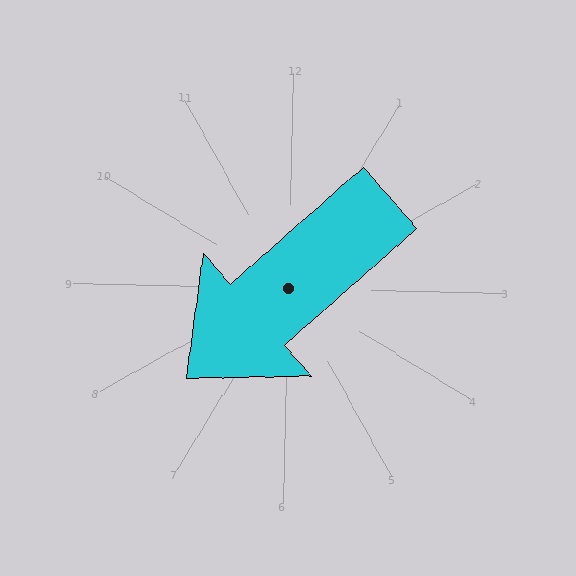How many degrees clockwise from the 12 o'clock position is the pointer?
Approximately 227 degrees.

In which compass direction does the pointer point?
Southwest.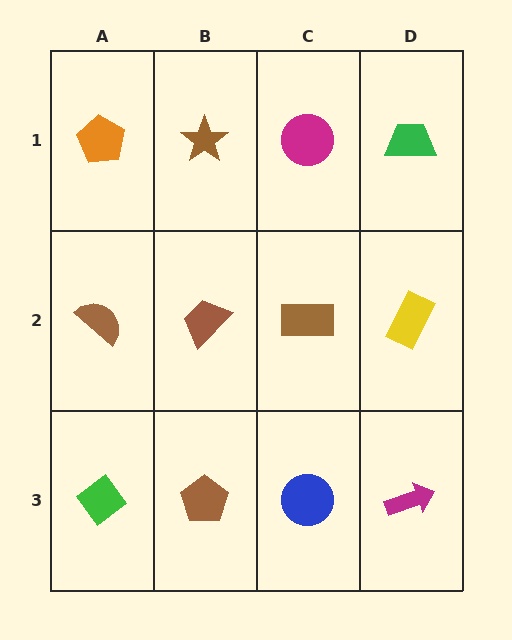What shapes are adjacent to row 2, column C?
A magenta circle (row 1, column C), a blue circle (row 3, column C), a brown trapezoid (row 2, column B), a yellow rectangle (row 2, column D).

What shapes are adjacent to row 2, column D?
A green trapezoid (row 1, column D), a magenta arrow (row 3, column D), a brown rectangle (row 2, column C).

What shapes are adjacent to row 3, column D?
A yellow rectangle (row 2, column D), a blue circle (row 3, column C).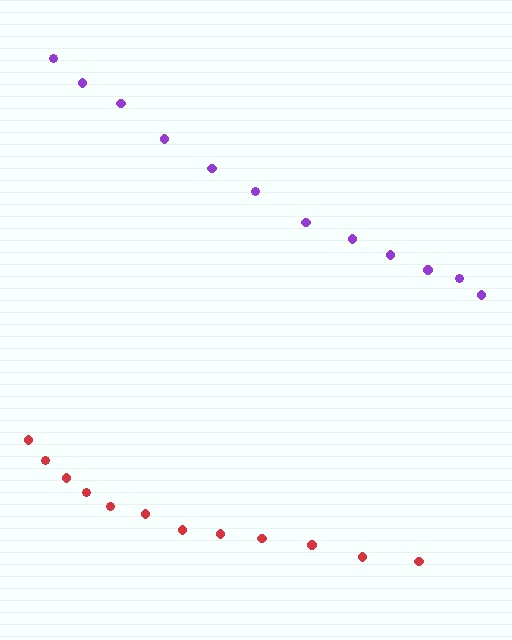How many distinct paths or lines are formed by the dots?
There are 2 distinct paths.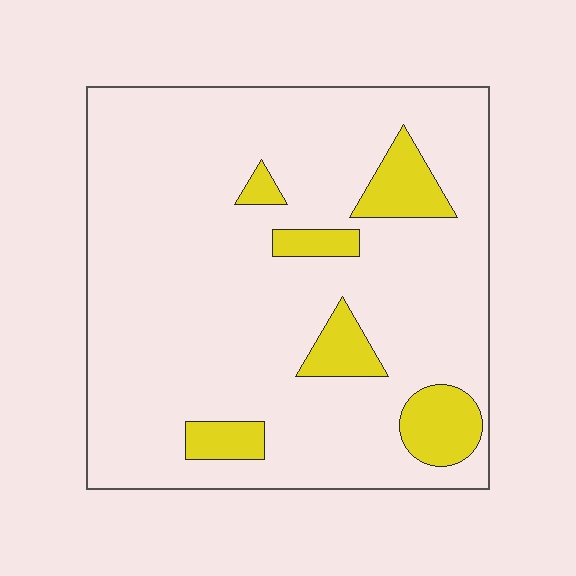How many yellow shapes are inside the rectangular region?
6.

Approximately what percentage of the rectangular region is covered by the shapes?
Approximately 15%.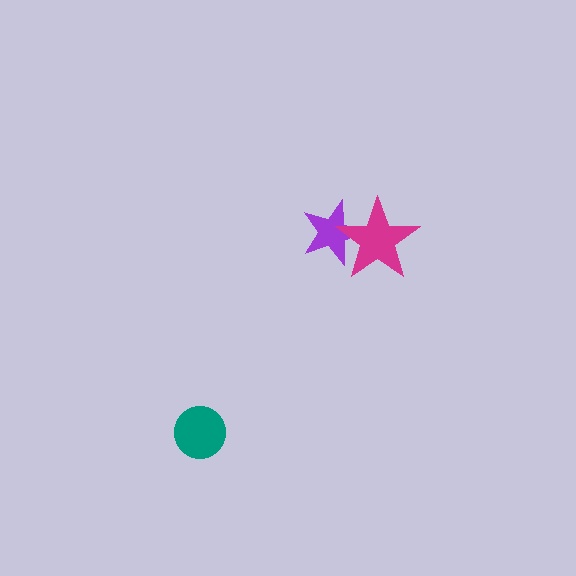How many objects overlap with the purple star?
1 object overlaps with the purple star.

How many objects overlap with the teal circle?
0 objects overlap with the teal circle.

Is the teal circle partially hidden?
No, no other shape covers it.